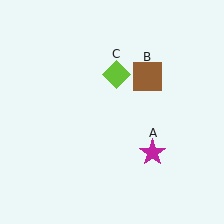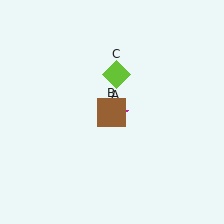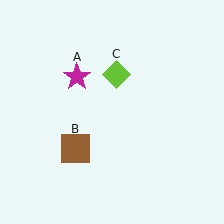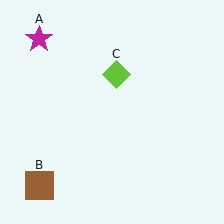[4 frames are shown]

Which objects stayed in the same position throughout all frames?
Lime diamond (object C) remained stationary.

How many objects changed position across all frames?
2 objects changed position: magenta star (object A), brown square (object B).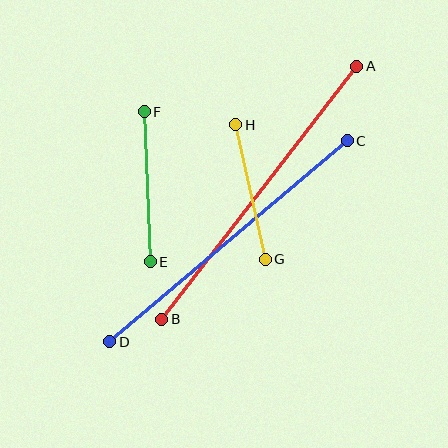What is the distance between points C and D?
The distance is approximately 311 pixels.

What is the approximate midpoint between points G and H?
The midpoint is at approximately (250, 192) pixels.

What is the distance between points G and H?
The distance is approximately 138 pixels.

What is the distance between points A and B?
The distance is approximately 320 pixels.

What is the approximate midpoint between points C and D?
The midpoint is at approximately (229, 241) pixels.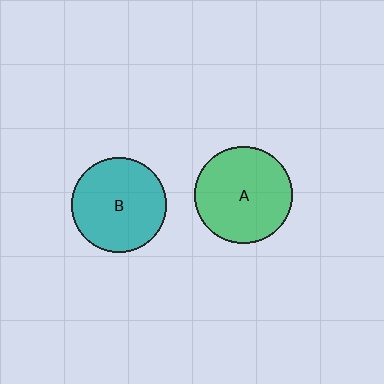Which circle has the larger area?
Circle A (green).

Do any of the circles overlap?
No, none of the circles overlap.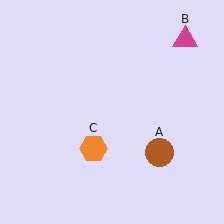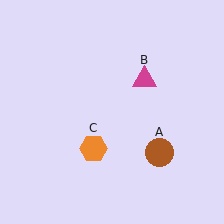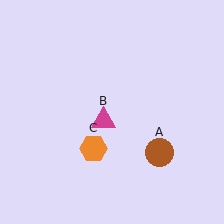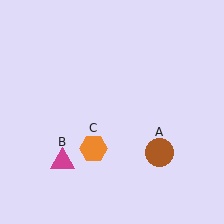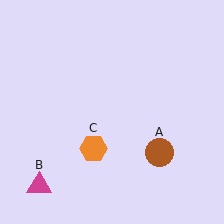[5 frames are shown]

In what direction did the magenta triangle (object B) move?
The magenta triangle (object B) moved down and to the left.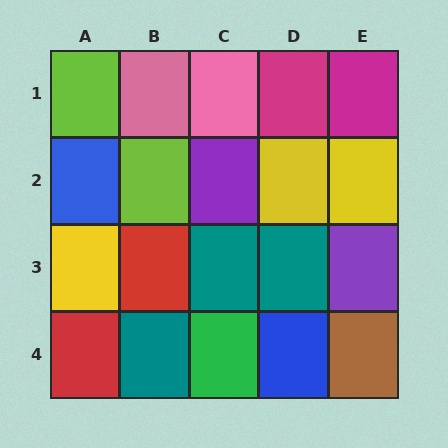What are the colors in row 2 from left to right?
Blue, lime, purple, yellow, yellow.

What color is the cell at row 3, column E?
Purple.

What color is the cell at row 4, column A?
Red.